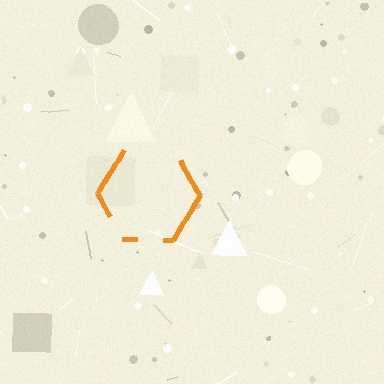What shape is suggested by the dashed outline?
The dashed outline suggests a hexagon.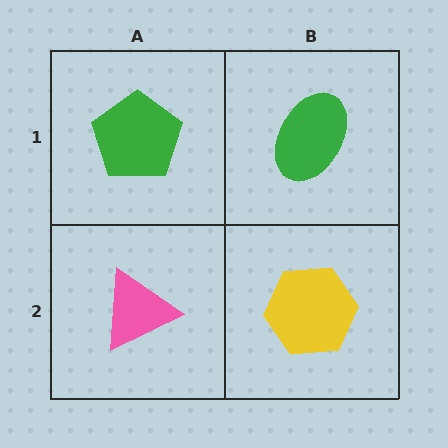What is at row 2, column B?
A yellow hexagon.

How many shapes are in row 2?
2 shapes.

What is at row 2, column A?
A pink triangle.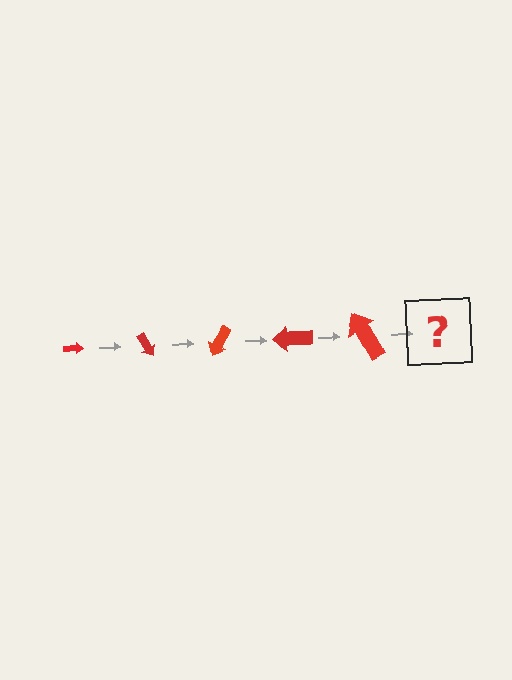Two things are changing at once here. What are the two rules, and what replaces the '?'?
The two rules are that the arrow grows larger each step and it rotates 60 degrees each step. The '?' should be an arrow, larger than the previous one and rotated 300 degrees from the start.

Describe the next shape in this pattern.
It should be an arrow, larger than the previous one and rotated 300 degrees from the start.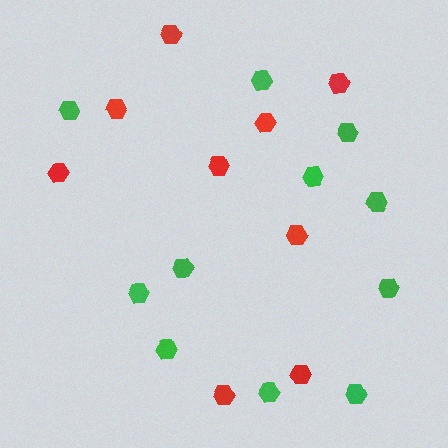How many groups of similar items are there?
There are 2 groups: one group of green hexagons (11) and one group of red hexagons (9).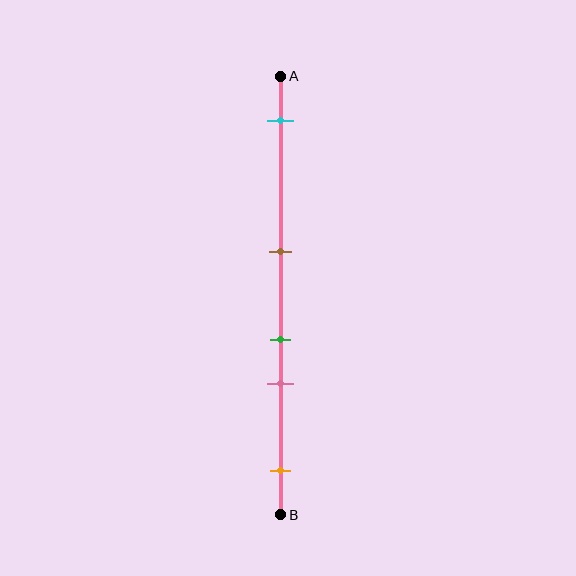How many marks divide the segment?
There are 5 marks dividing the segment.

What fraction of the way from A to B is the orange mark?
The orange mark is approximately 90% (0.9) of the way from A to B.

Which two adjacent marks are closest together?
The green and pink marks are the closest adjacent pair.